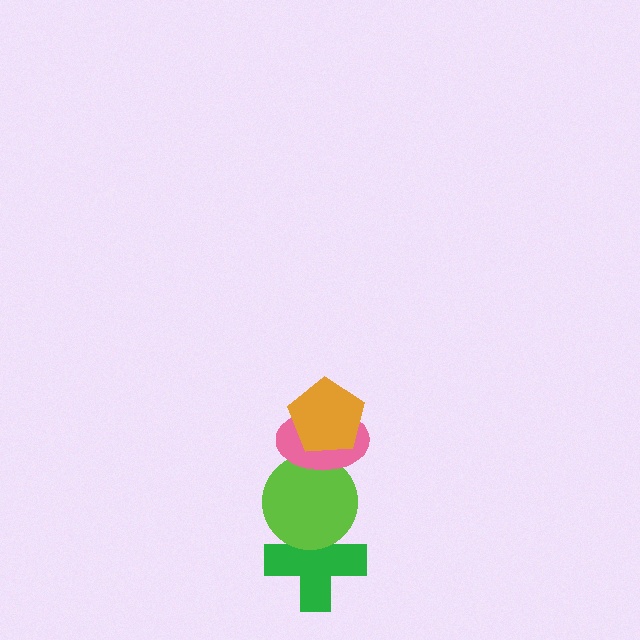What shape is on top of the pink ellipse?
The orange pentagon is on top of the pink ellipse.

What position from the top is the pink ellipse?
The pink ellipse is 2nd from the top.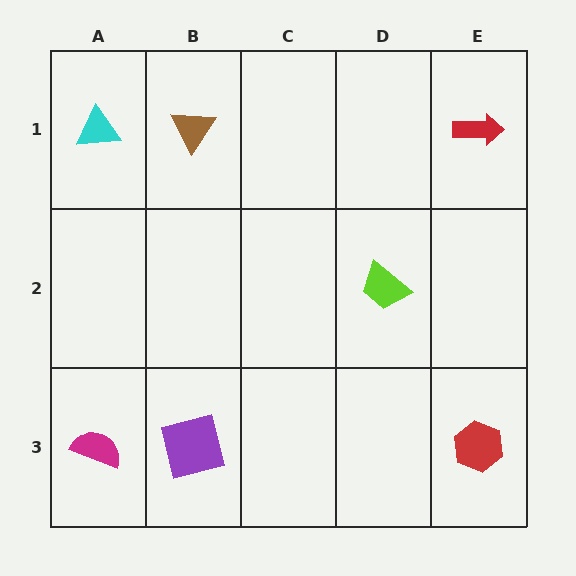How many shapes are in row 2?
1 shape.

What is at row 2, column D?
A lime trapezoid.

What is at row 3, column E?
A red hexagon.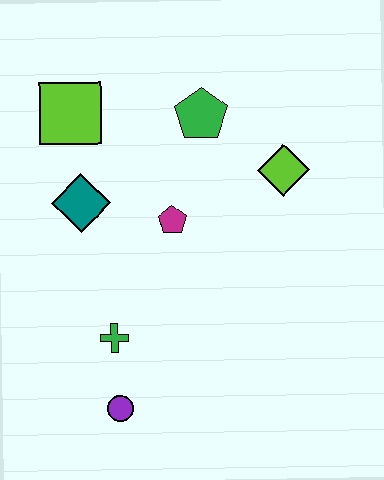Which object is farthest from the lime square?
The purple circle is farthest from the lime square.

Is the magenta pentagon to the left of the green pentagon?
Yes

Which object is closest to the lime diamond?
The green pentagon is closest to the lime diamond.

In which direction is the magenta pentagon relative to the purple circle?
The magenta pentagon is above the purple circle.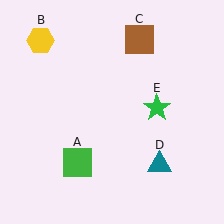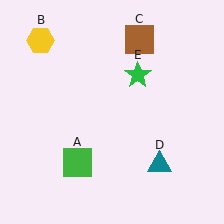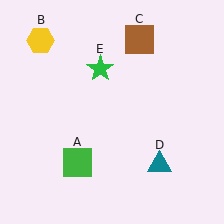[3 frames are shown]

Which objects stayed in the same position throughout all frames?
Green square (object A) and yellow hexagon (object B) and brown square (object C) and teal triangle (object D) remained stationary.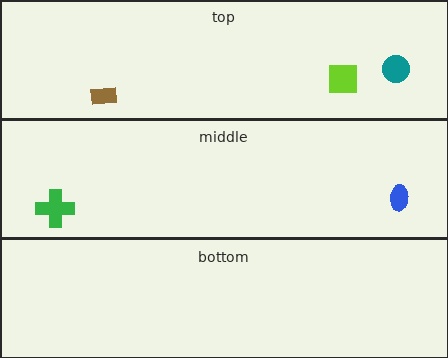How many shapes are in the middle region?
2.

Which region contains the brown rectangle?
The top region.